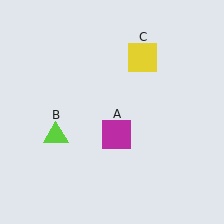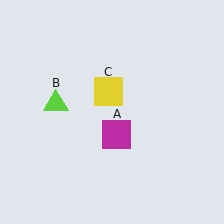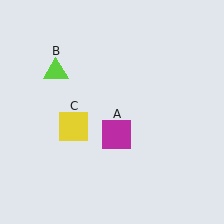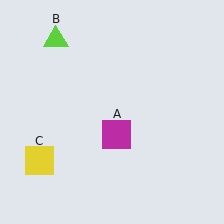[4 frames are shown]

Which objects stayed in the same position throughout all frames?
Magenta square (object A) remained stationary.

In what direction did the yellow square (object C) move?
The yellow square (object C) moved down and to the left.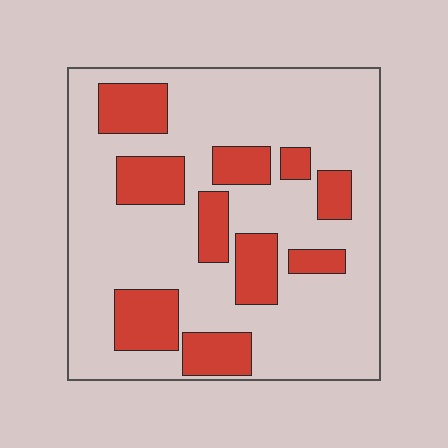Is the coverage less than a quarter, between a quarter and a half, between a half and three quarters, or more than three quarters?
Between a quarter and a half.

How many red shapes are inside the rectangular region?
10.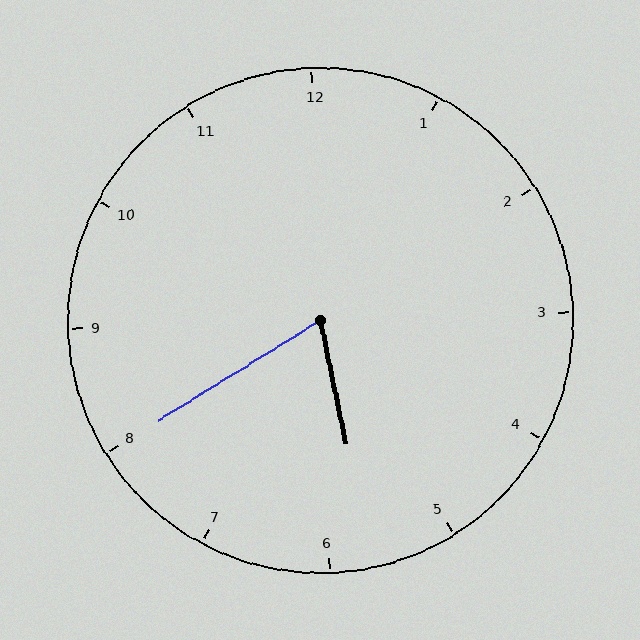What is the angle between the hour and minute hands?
Approximately 70 degrees.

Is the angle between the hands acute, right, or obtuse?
It is acute.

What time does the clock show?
5:40.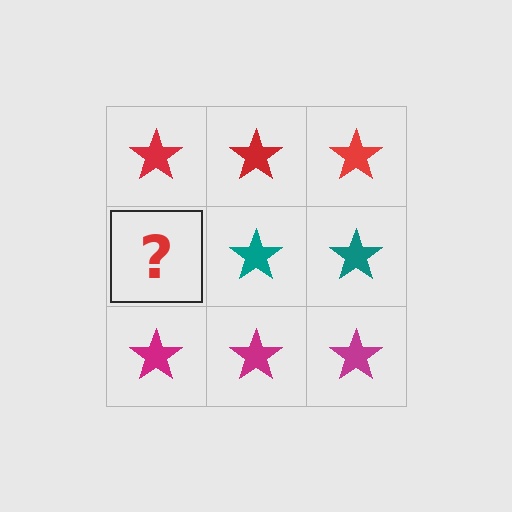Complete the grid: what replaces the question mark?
The question mark should be replaced with a teal star.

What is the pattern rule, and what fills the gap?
The rule is that each row has a consistent color. The gap should be filled with a teal star.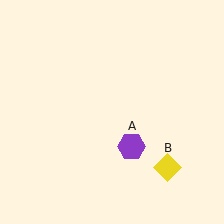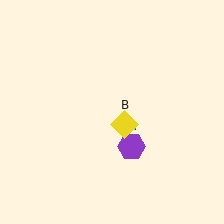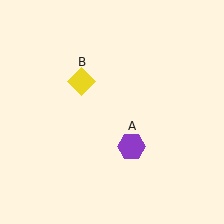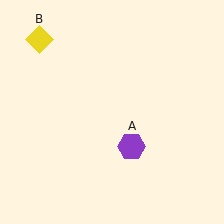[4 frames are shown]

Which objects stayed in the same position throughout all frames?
Purple hexagon (object A) remained stationary.